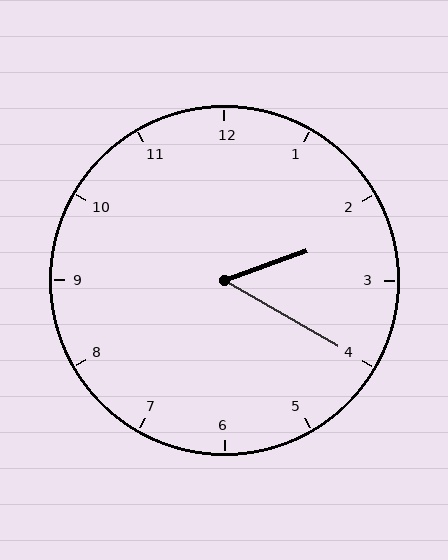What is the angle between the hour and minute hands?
Approximately 50 degrees.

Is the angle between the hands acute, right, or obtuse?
It is acute.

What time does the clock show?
2:20.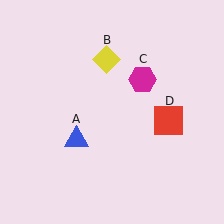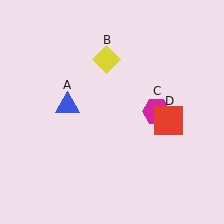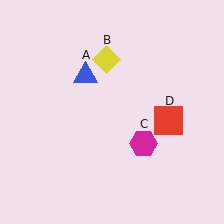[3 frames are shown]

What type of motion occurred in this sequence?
The blue triangle (object A), magenta hexagon (object C) rotated clockwise around the center of the scene.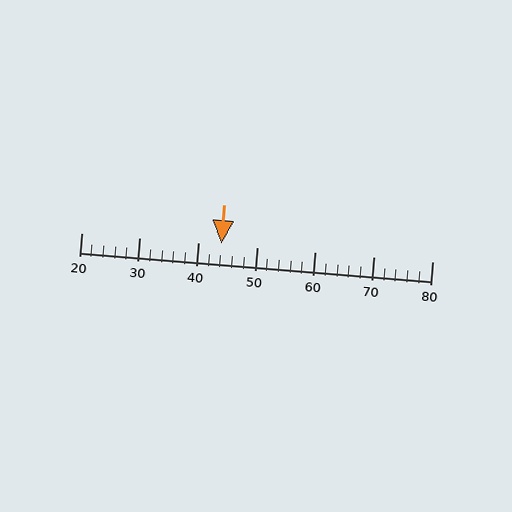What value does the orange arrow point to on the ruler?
The orange arrow points to approximately 44.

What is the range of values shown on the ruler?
The ruler shows values from 20 to 80.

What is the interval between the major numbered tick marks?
The major tick marks are spaced 10 units apart.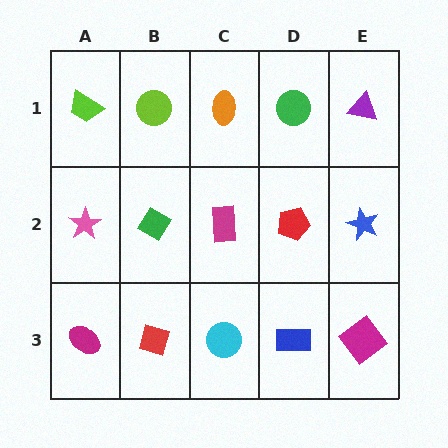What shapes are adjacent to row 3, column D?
A red pentagon (row 2, column D), a cyan circle (row 3, column C), a magenta diamond (row 3, column E).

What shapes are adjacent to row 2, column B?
A lime circle (row 1, column B), a red diamond (row 3, column B), a pink star (row 2, column A), a magenta rectangle (row 2, column C).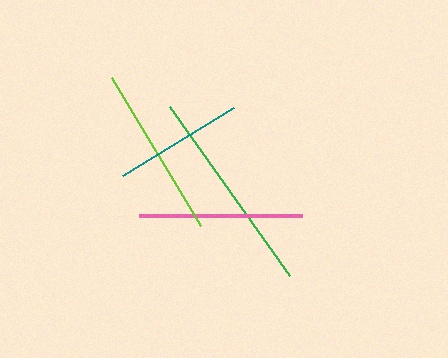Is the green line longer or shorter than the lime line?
The green line is longer than the lime line.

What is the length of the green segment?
The green segment is approximately 207 pixels long.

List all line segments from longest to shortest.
From longest to shortest: green, lime, pink, teal.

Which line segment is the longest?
The green line is the longest at approximately 207 pixels.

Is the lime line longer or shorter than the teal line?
The lime line is longer than the teal line.